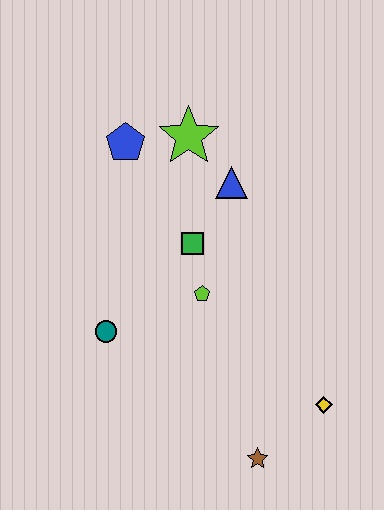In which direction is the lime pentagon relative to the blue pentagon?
The lime pentagon is below the blue pentagon.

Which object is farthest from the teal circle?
The yellow diamond is farthest from the teal circle.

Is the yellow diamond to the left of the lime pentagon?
No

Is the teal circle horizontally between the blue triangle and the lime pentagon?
No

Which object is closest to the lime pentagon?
The green square is closest to the lime pentagon.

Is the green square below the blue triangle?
Yes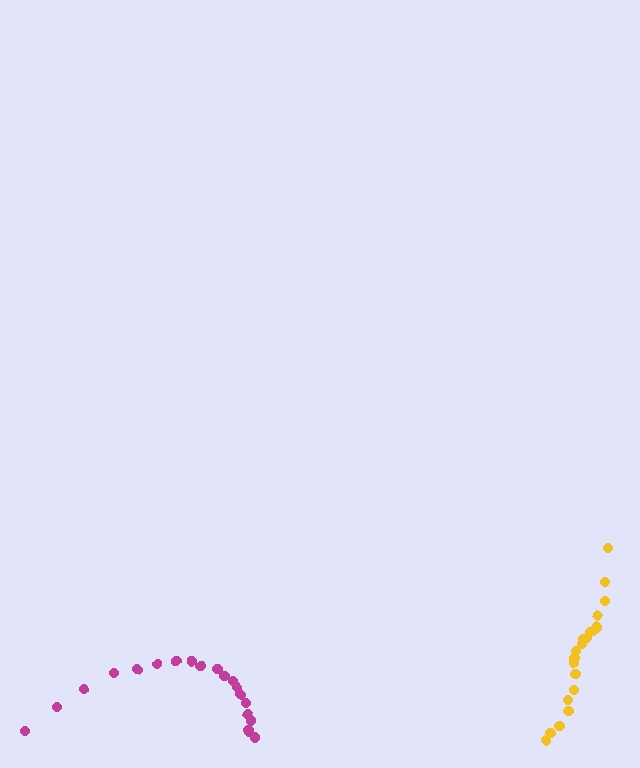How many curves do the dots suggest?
There are 2 distinct paths.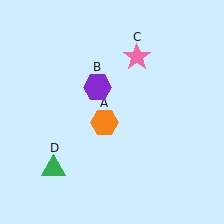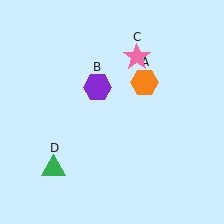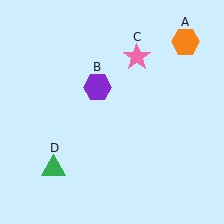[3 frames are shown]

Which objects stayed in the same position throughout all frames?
Purple hexagon (object B) and pink star (object C) and green triangle (object D) remained stationary.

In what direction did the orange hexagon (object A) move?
The orange hexagon (object A) moved up and to the right.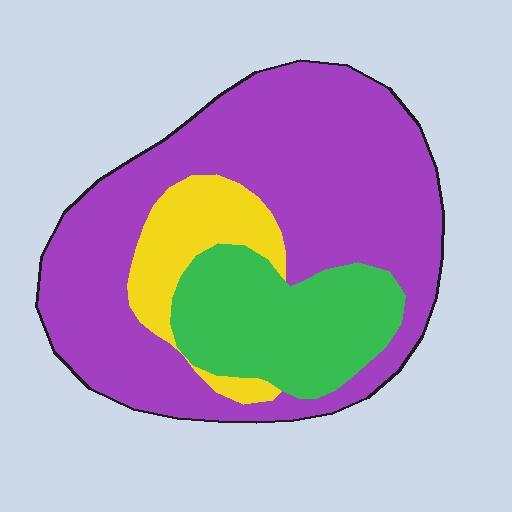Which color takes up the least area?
Yellow, at roughly 15%.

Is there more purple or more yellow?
Purple.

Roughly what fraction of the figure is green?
Green takes up about one quarter (1/4) of the figure.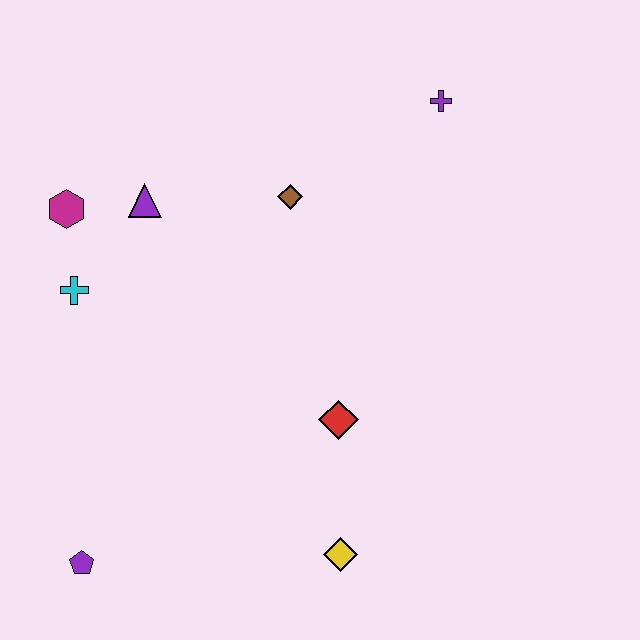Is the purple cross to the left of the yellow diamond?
No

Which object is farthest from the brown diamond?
The purple pentagon is farthest from the brown diamond.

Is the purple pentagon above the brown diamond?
No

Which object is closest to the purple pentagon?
The yellow diamond is closest to the purple pentagon.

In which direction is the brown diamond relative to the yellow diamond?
The brown diamond is above the yellow diamond.